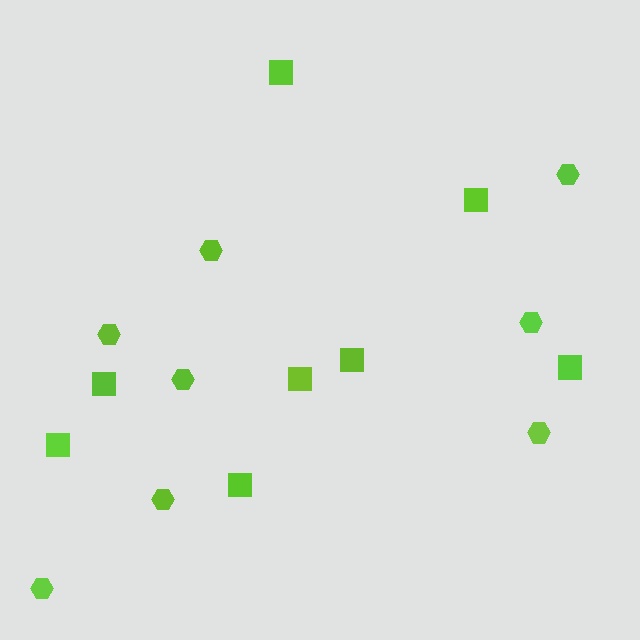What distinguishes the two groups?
There are 2 groups: one group of hexagons (8) and one group of squares (8).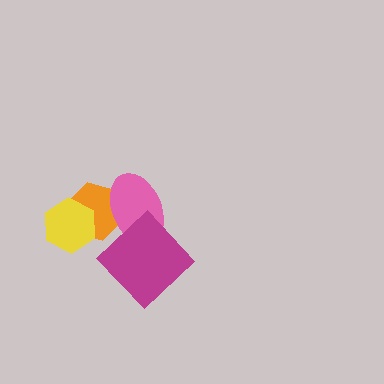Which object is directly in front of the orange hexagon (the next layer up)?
The pink ellipse is directly in front of the orange hexagon.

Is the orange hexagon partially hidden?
Yes, it is partially covered by another shape.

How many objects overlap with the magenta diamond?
2 objects overlap with the magenta diamond.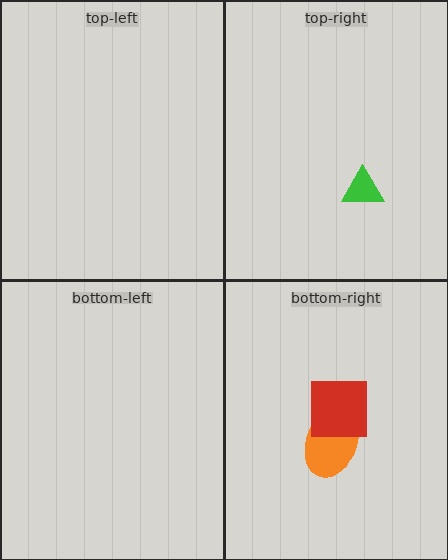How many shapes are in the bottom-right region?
2.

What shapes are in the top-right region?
The green triangle.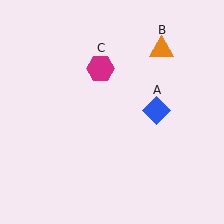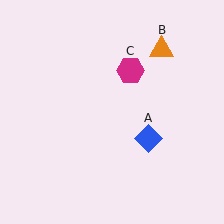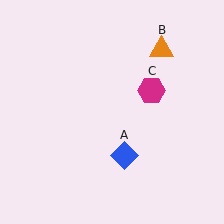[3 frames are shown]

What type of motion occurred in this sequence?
The blue diamond (object A), magenta hexagon (object C) rotated clockwise around the center of the scene.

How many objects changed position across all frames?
2 objects changed position: blue diamond (object A), magenta hexagon (object C).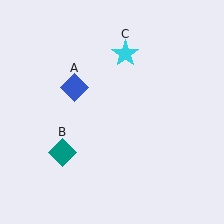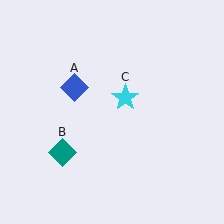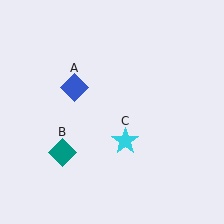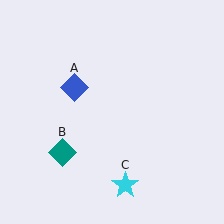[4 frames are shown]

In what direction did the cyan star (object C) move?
The cyan star (object C) moved down.